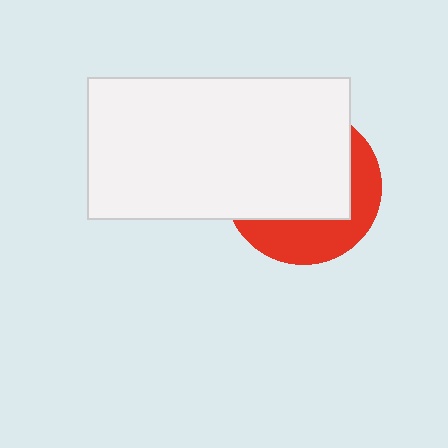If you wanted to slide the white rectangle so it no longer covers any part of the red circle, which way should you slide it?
Slide it toward the upper-left — that is the most direct way to separate the two shapes.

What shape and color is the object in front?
The object in front is a white rectangle.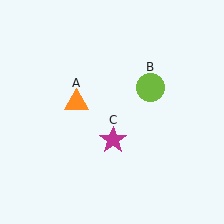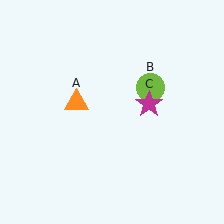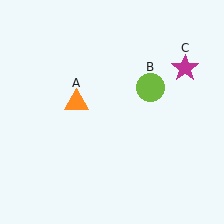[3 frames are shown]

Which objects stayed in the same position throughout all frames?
Orange triangle (object A) and lime circle (object B) remained stationary.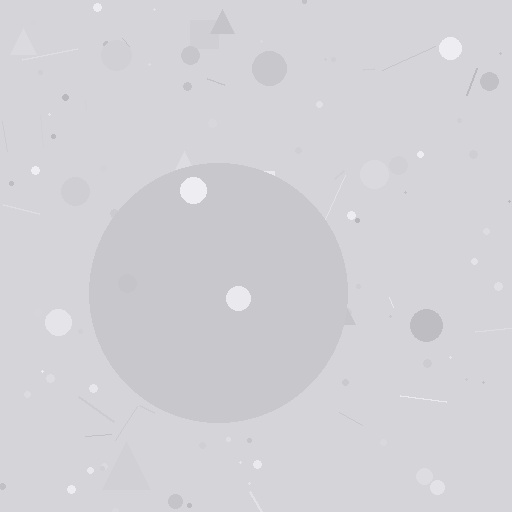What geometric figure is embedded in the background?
A circle is embedded in the background.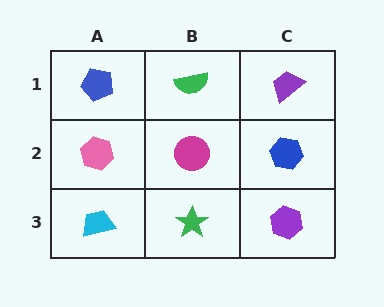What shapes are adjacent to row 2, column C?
A purple trapezoid (row 1, column C), a purple hexagon (row 3, column C), a magenta circle (row 2, column B).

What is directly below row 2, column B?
A green star.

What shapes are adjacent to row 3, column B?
A magenta circle (row 2, column B), a cyan trapezoid (row 3, column A), a purple hexagon (row 3, column C).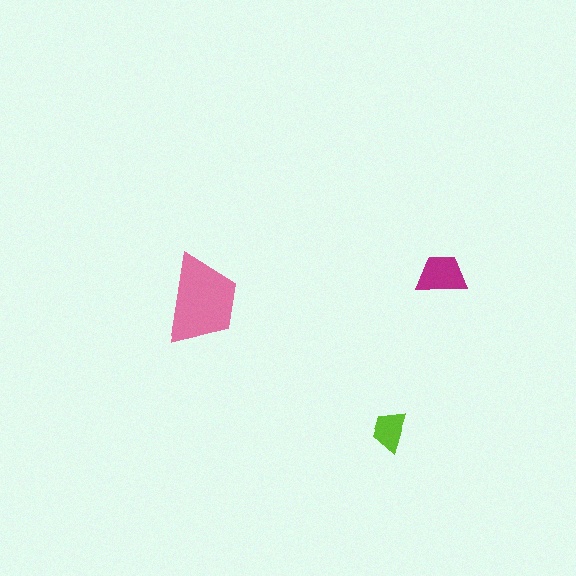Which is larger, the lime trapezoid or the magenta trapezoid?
The magenta one.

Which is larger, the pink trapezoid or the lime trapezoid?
The pink one.